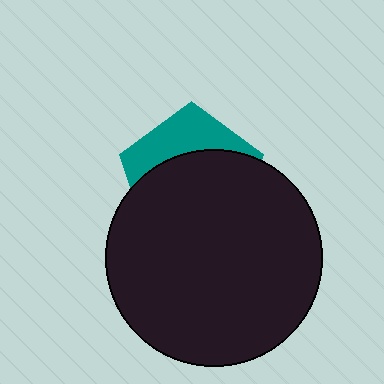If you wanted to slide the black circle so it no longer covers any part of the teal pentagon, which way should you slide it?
Slide it down — that is the most direct way to separate the two shapes.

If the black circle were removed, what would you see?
You would see the complete teal pentagon.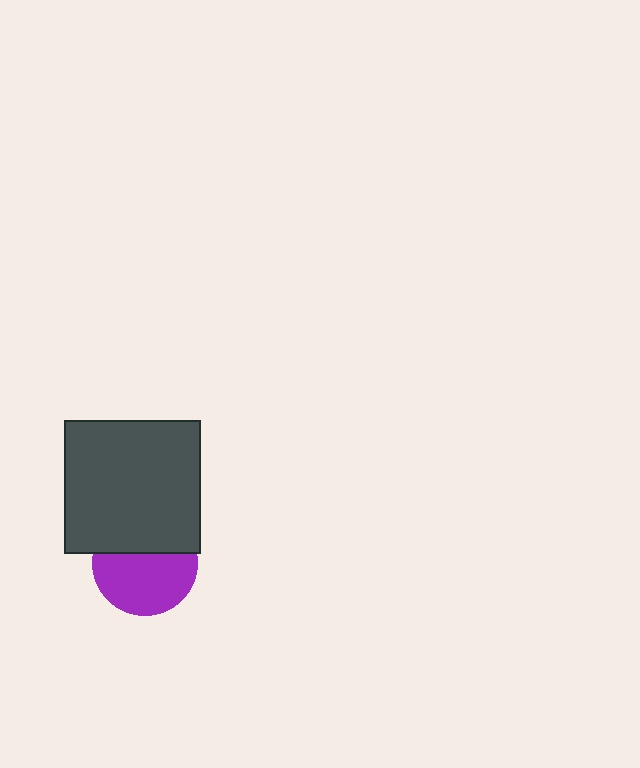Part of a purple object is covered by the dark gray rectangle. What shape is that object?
It is a circle.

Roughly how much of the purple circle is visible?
About half of it is visible (roughly 61%).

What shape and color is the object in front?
The object in front is a dark gray rectangle.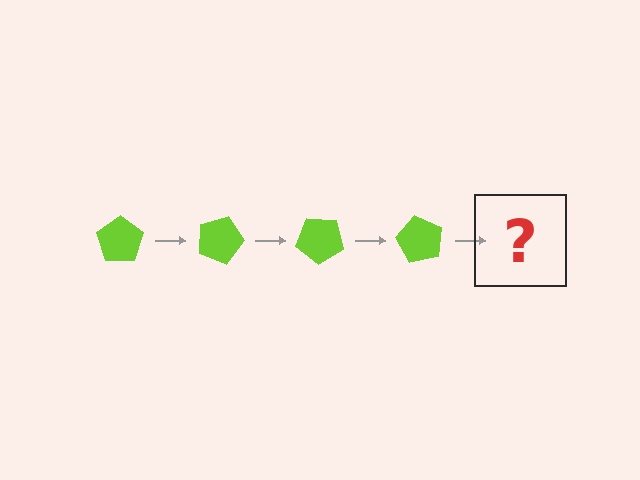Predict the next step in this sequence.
The next step is a lime pentagon rotated 80 degrees.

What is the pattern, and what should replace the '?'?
The pattern is that the pentagon rotates 20 degrees each step. The '?' should be a lime pentagon rotated 80 degrees.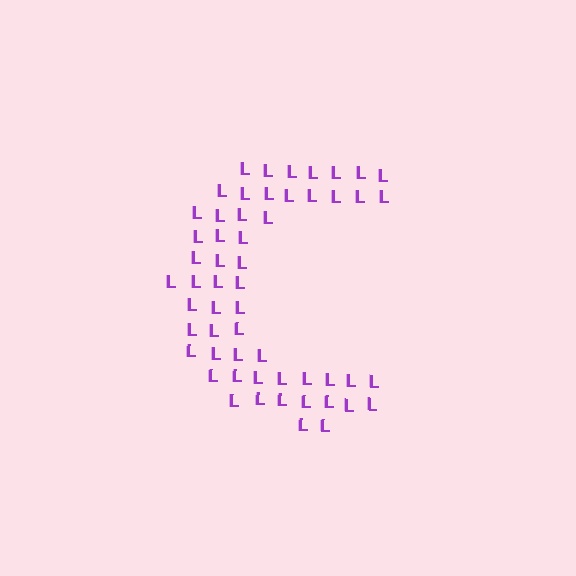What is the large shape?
The large shape is the letter C.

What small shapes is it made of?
It is made of small letter L's.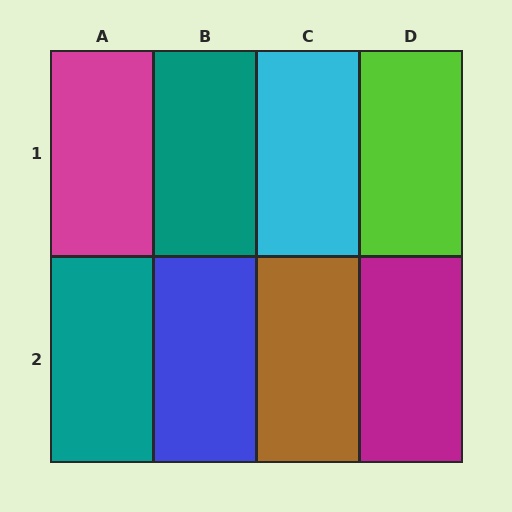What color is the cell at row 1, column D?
Lime.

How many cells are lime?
1 cell is lime.